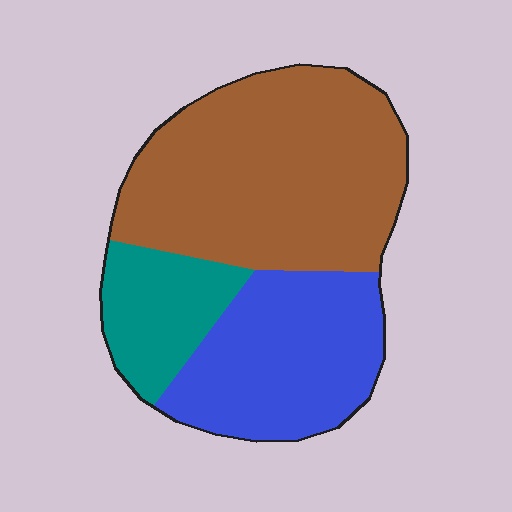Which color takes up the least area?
Teal, at roughly 15%.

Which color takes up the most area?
Brown, at roughly 50%.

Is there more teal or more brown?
Brown.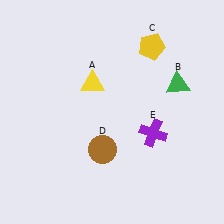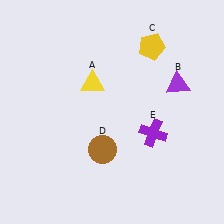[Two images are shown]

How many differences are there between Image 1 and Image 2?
There is 1 difference between the two images.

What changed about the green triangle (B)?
In Image 1, B is green. In Image 2, it changed to purple.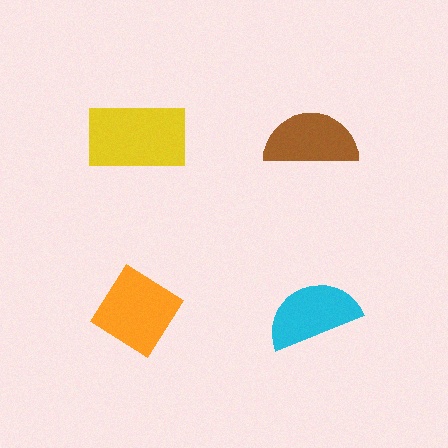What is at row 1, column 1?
A yellow rectangle.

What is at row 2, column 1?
An orange diamond.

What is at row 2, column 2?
A cyan semicircle.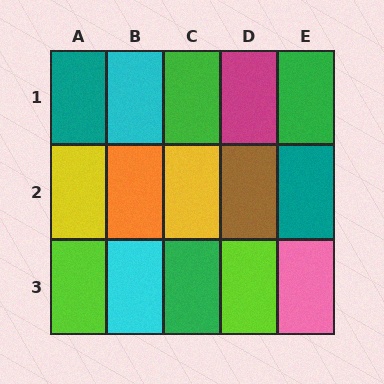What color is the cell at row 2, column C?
Yellow.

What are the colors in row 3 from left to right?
Lime, cyan, green, lime, pink.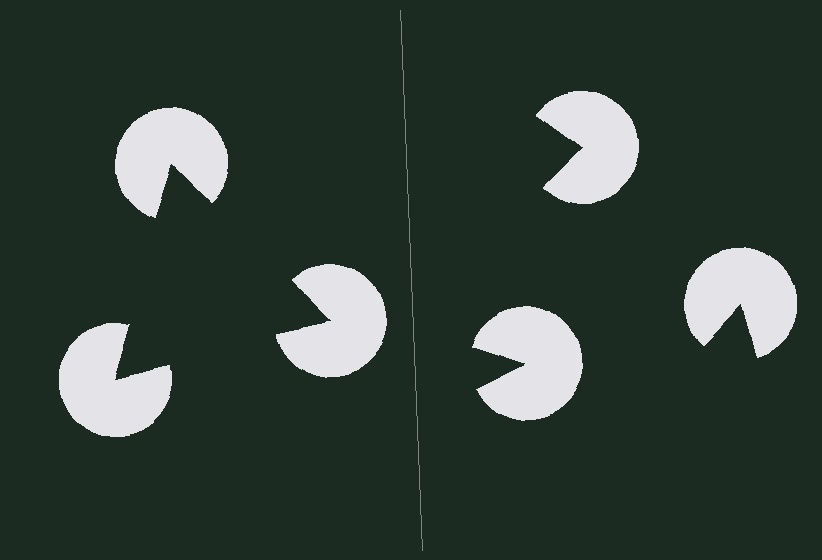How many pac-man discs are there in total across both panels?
6 — 3 on each side.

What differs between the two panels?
The pac-man discs are positioned identically on both sides; only the wedge orientations differ. On the left they align to a triangle; on the right they are misaligned.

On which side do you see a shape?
An illusory triangle appears on the left side. On the right side the wedge cuts are rotated, so no coherent shape forms.